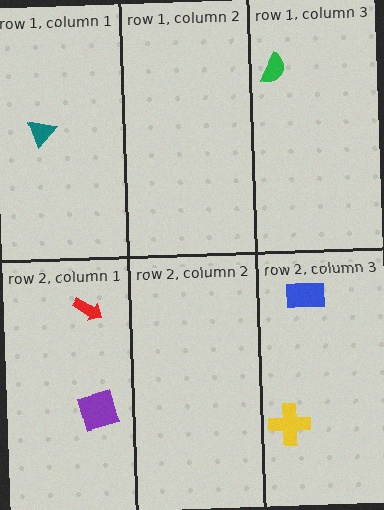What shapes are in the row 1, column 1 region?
The teal triangle.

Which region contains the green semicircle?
The row 1, column 3 region.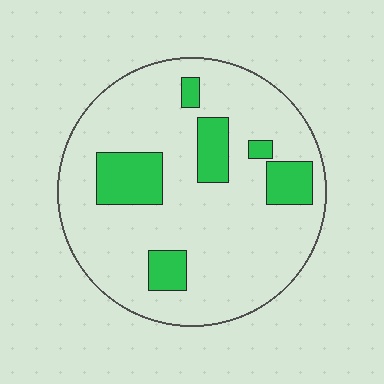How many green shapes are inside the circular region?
6.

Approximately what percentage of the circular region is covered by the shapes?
Approximately 20%.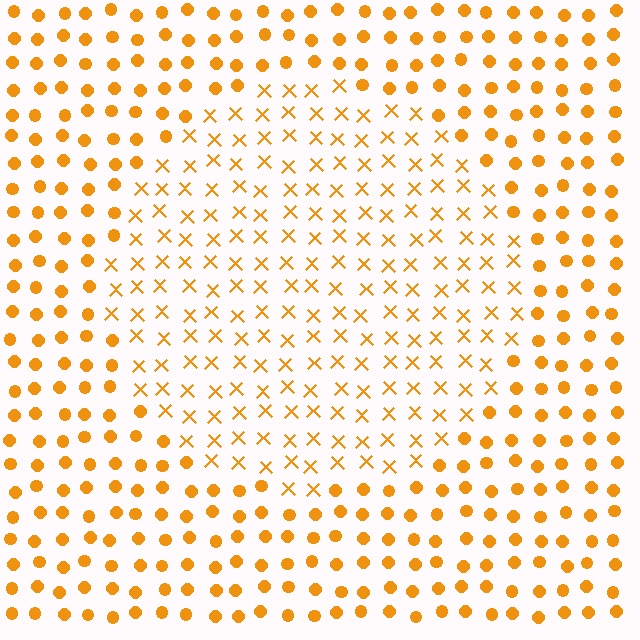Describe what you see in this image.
The image is filled with small orange elements arranged in a uniform grid. A circle-shaped region contains X marks, while the surrounding area contains circles. The boundary is defined purely by the change in element shape.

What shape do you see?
I see a circle.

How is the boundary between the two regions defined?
The boundary is defined by a change in element shape: X marks inside vs. circles outside. All elements share the same color and spacing.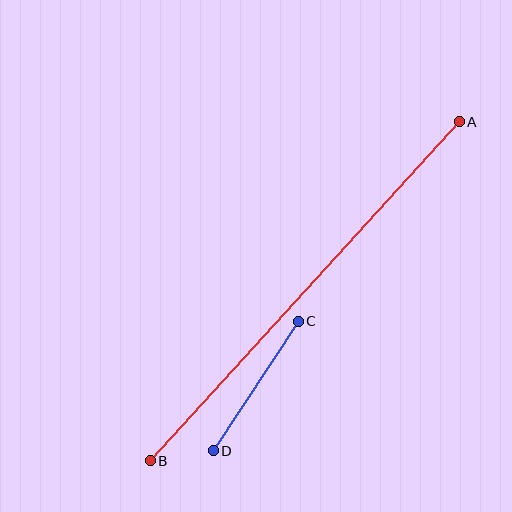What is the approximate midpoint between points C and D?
The midpoint is at approximately (256, 386) pixels.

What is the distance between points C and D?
The distance is approximately 155 pixels.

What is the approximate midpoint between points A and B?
The midpoint is at approximately (305, 291) pixels.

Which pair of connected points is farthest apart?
Points A and B are farthest apart.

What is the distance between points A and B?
The distance is approximately 459 pixels.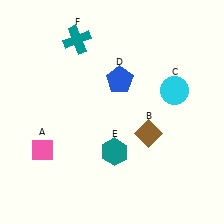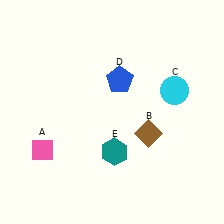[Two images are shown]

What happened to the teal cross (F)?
The teal cross (F) was removed in Image 2. It was in the top-left area of Image 1.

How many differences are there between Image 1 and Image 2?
There is 1 difference between the two images.